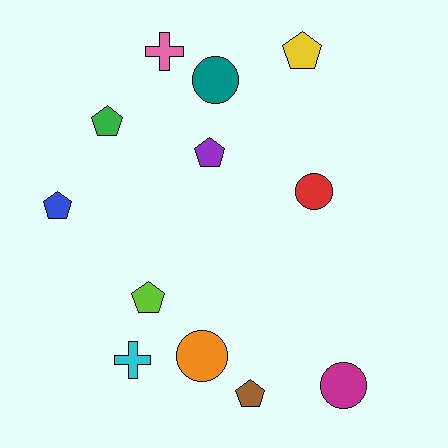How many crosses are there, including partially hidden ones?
There are 2 crosses.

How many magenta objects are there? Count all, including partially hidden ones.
There is 1 magenta object.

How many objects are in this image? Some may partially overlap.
There are 12 objects.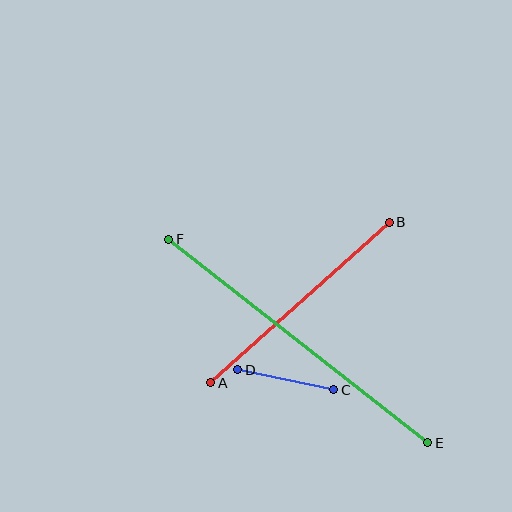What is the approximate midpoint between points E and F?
The midpoint is at approximately (298, 341) pixels.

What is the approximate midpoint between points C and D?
The midpoint is at approximately (286, 380) pixels.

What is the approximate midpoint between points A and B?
The midpoint is at approximately (300, 303) pixels.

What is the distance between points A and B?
The distance is approximately 240 pixels.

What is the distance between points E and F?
The distance is approximately 329 pixels.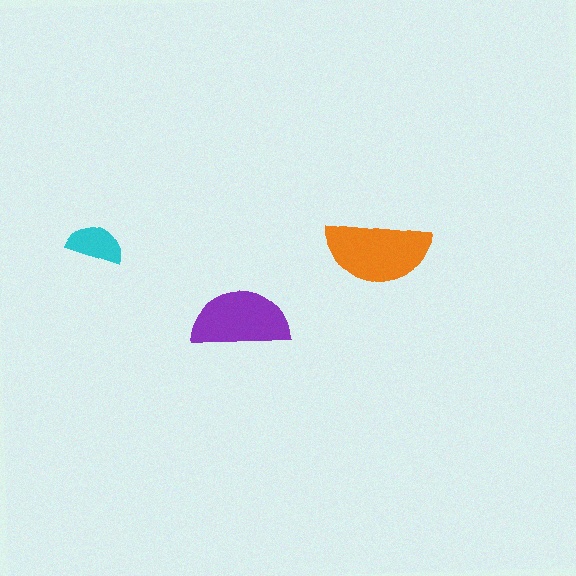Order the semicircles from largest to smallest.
the orange one, the purple one, the cyan one.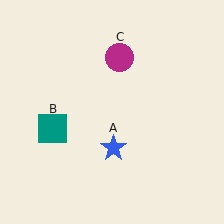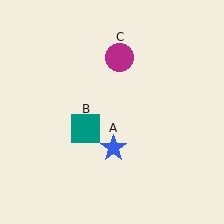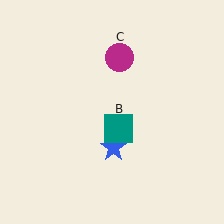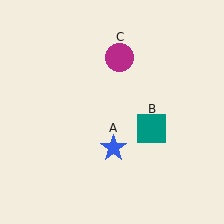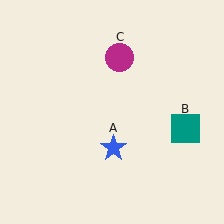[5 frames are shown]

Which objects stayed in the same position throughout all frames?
Blue star (object A) and magenta circle (object C) remained stationary.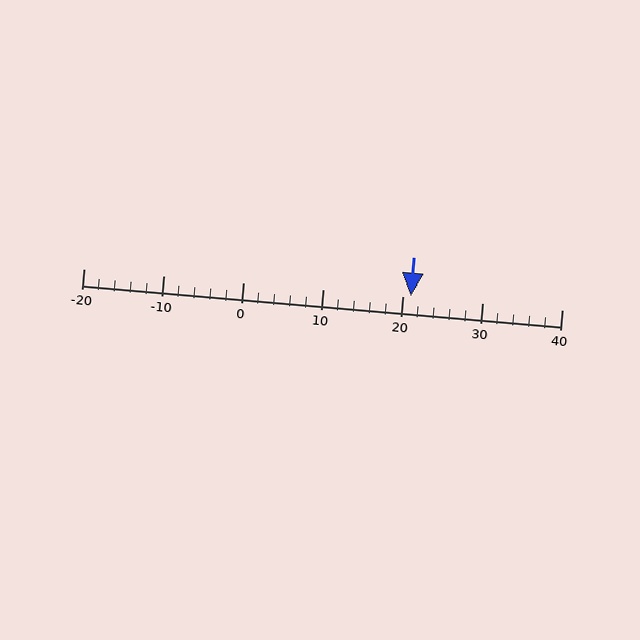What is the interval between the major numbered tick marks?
The major tick marks are spaced 10 units apart.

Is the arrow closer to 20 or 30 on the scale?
The arrow is closer to 20.